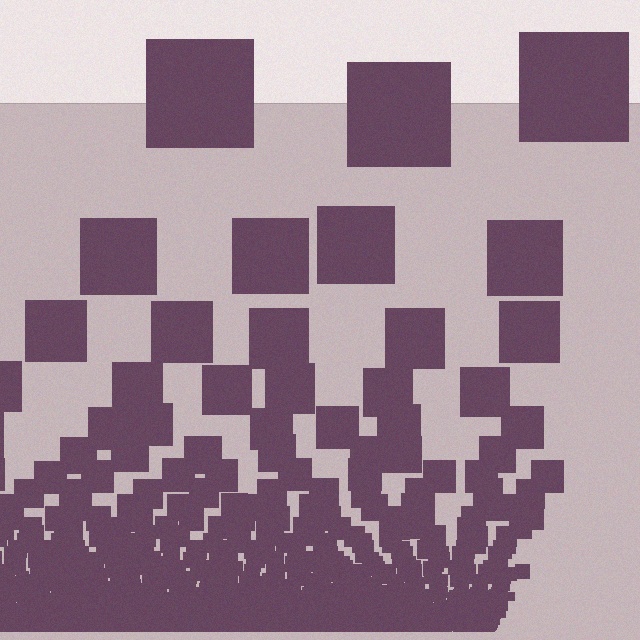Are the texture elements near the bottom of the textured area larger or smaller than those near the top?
Smaller. The gradient is inverted — elements near the bottom are smaller and denser.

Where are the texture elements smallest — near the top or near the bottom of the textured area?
Near the bottom.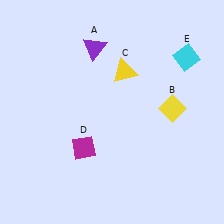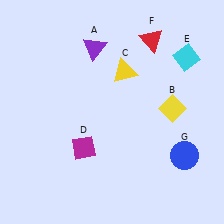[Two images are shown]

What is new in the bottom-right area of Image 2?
A blue circle (G) was added in the bottom-right area of Image 2.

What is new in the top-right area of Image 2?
A red triangle (F) was added in the top-right area of Image 2.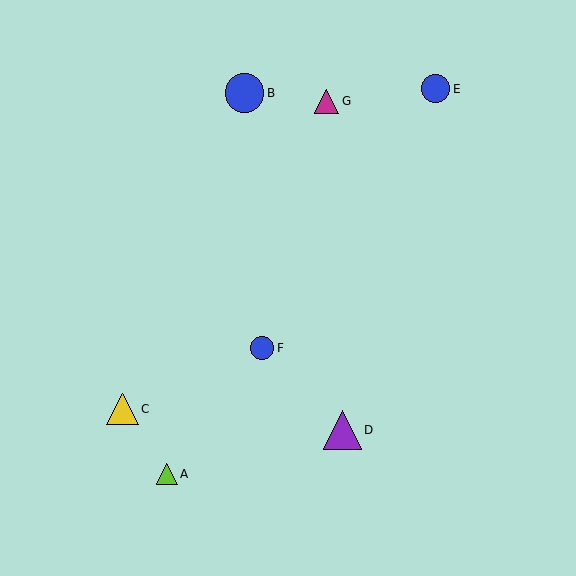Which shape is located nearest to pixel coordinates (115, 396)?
The yellow triangle (labeled C) at (123, 409) is nearest to that location.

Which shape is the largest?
The blue circle (labeled B) is the largest.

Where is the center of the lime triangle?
The center of the lime triangle is at (167, 474).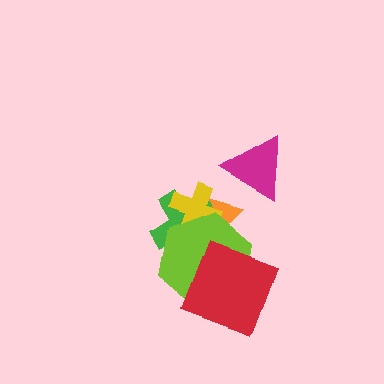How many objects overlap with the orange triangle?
3 objects overlap with the orange triangle.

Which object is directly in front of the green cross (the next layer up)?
The yellow cross is directly in front of the green cross.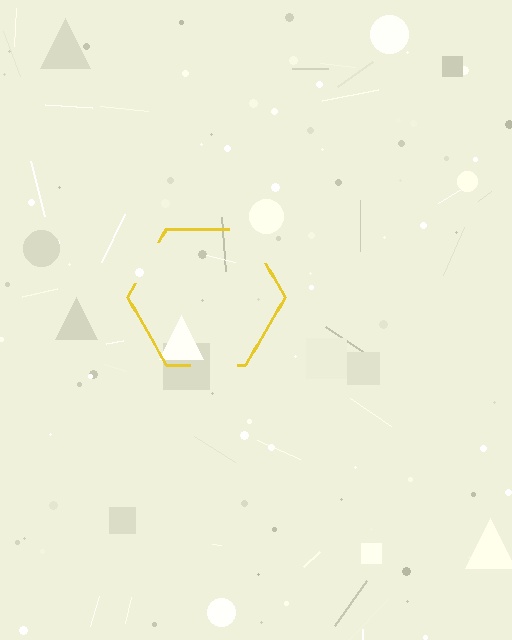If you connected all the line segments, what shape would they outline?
They would outline a hexagon.